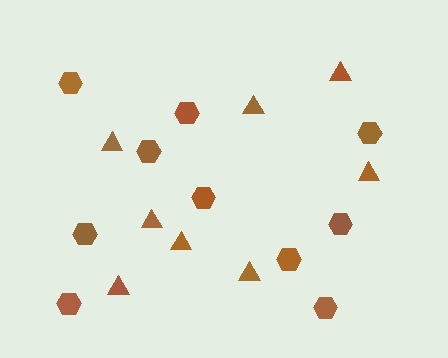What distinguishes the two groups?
There are 2 groups: one group of hexagons (10) and one group of triangles (8).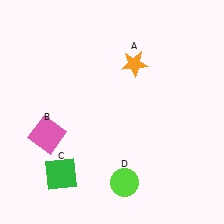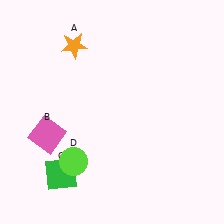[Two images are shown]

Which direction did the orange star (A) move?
The orange star (A) moved left.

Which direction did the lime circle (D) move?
The lime circle (D) moved left.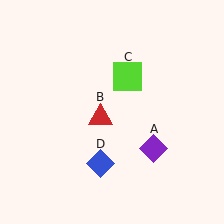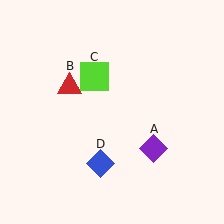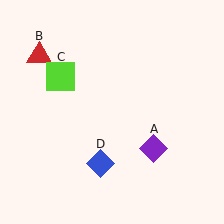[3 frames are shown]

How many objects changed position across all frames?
2 objects changed position: red triangle (object B), lime square (object C).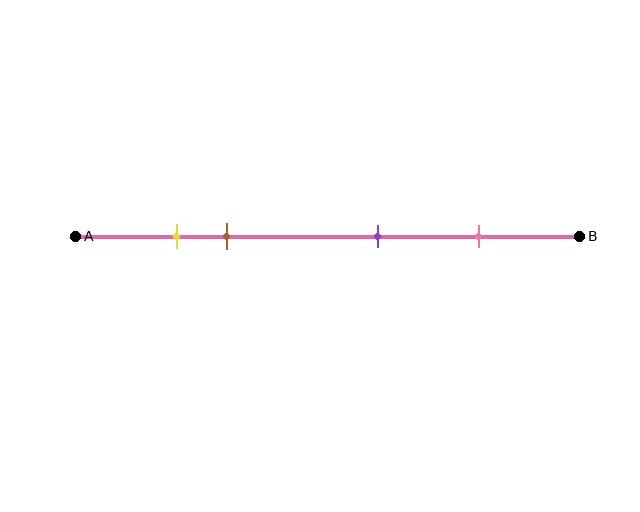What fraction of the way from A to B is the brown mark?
The brown mark is approximately 30% (0.3) of the way from A to B.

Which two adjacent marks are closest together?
The yellow and brown marks are the closest adjacent pair.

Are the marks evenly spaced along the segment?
No, the marks are not evenly spaced.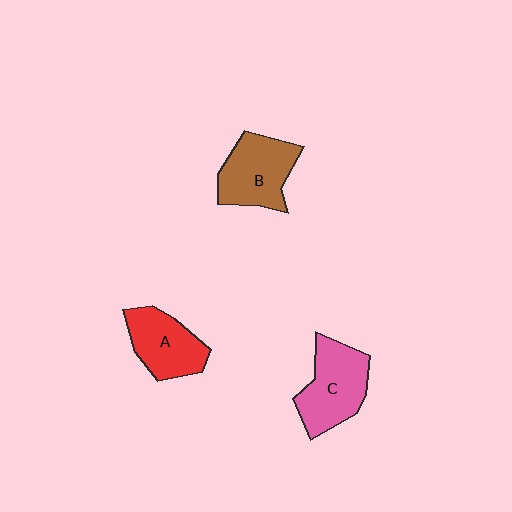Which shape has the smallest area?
Shape A (red).